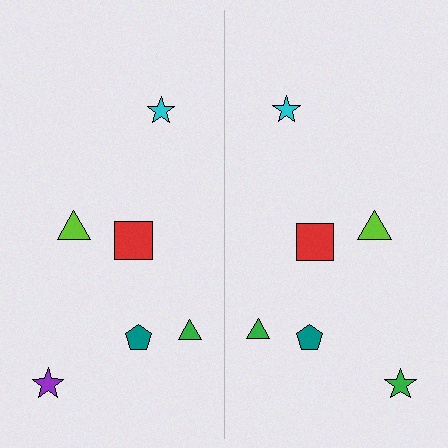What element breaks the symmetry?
The green star on the right side breaks the symmetry — its mirror counterpart is purple.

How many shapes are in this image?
There are 12 shapes in this image.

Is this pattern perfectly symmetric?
No, the pattern is not perfectly symmetric. The green star on the right side breaks the symmetry — its mirror counterpart is purple.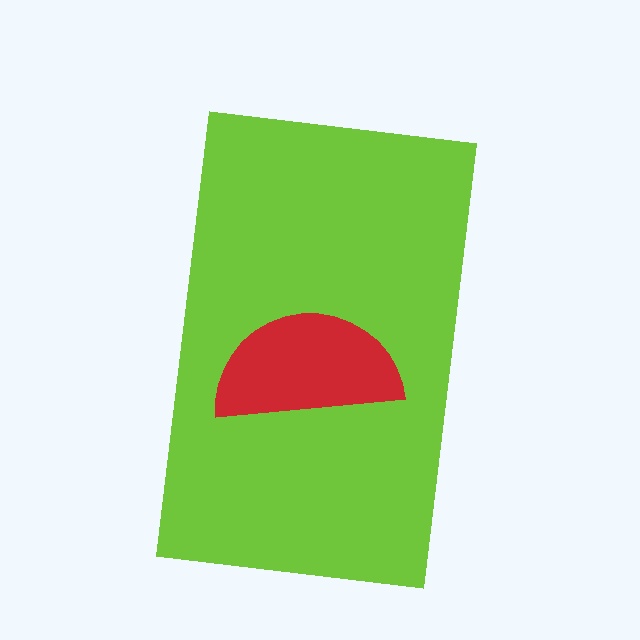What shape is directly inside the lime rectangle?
The red semicircle.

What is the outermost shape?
The lime rectangle.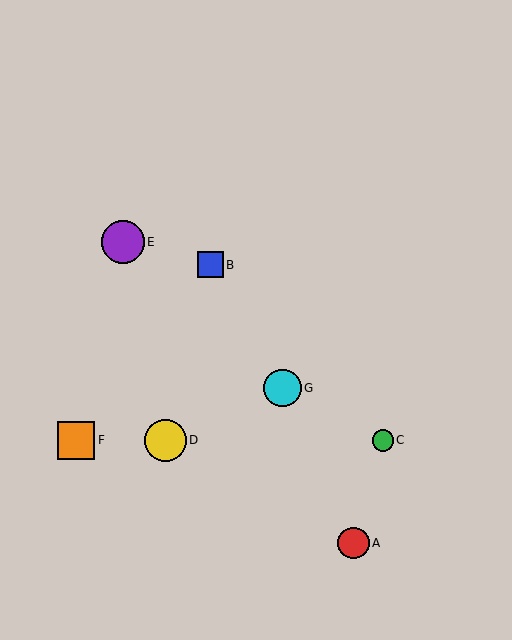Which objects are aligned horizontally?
Objects C, D, F are aligned horizontally.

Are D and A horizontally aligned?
No, D is at y≈440 and A is at y≈543.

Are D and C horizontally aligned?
Yes, both are at y≈440.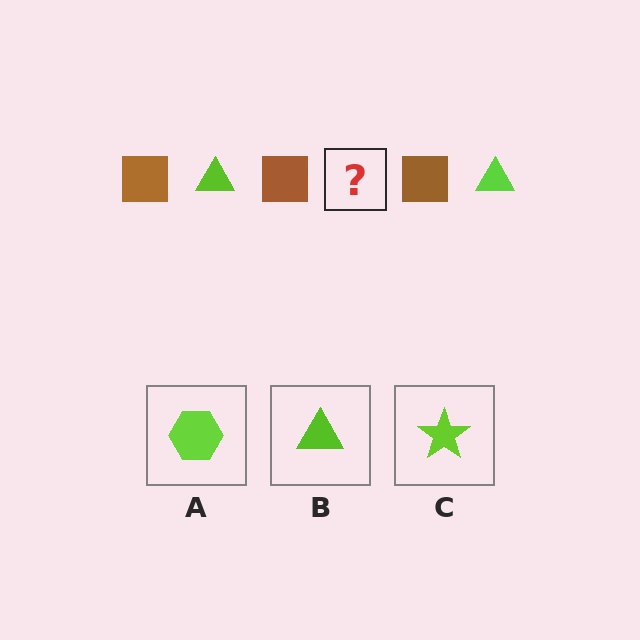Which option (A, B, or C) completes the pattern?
B.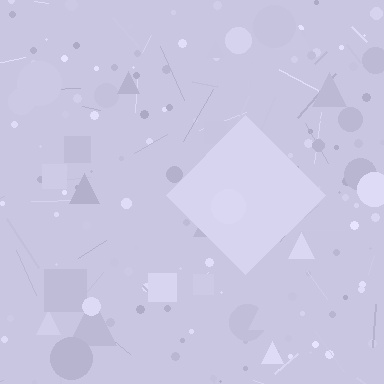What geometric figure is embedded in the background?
A diamond is embedded in the background.